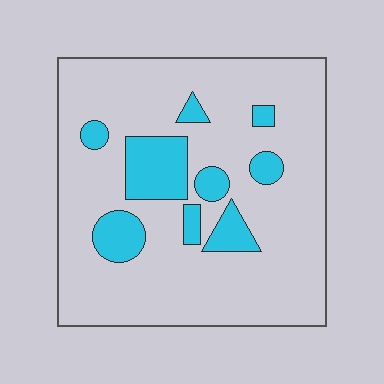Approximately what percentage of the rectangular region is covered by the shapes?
Approximately 15%.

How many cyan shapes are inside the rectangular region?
9.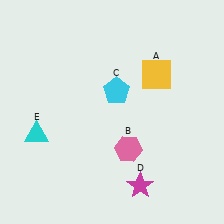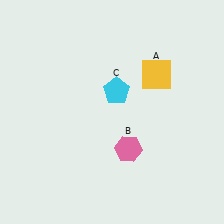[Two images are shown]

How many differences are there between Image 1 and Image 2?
There are 2 differences between the two images.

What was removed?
The cyan triangle (E), the magenta star (D) were removed in Image 2.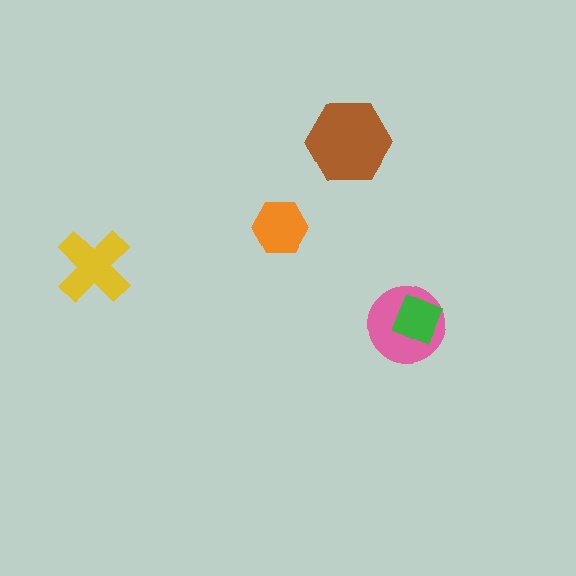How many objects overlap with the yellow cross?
0 objects overlap with the yellow cross.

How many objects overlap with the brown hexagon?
0 objects overlap with the brown hexagon.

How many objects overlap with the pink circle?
1 object overlaps with the pink circle.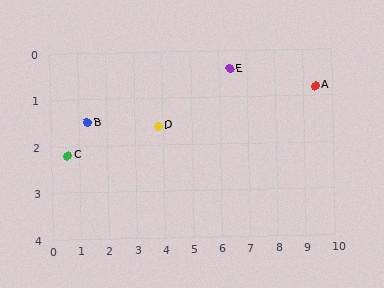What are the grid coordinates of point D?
Point D is at approximately (3.8, 1.6).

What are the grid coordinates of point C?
Point C is at approximately (0.6, 2.2).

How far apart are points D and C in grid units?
Points D and C are about 3.3 grid units apart.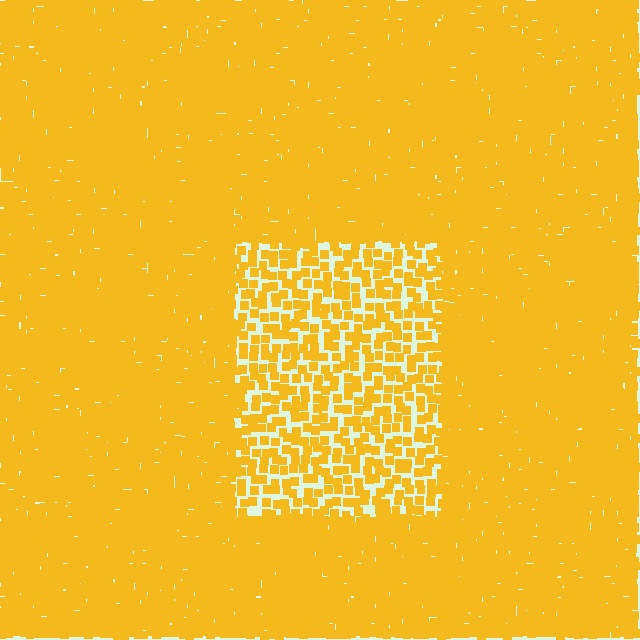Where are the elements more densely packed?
The elements are more densely packed outside the rectangle boundary.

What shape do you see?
I see a rectangle.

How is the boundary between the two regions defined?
The boundary is defined by a change in element density (approximately 2.4x ratio). All elements are the same color, size, and shape.